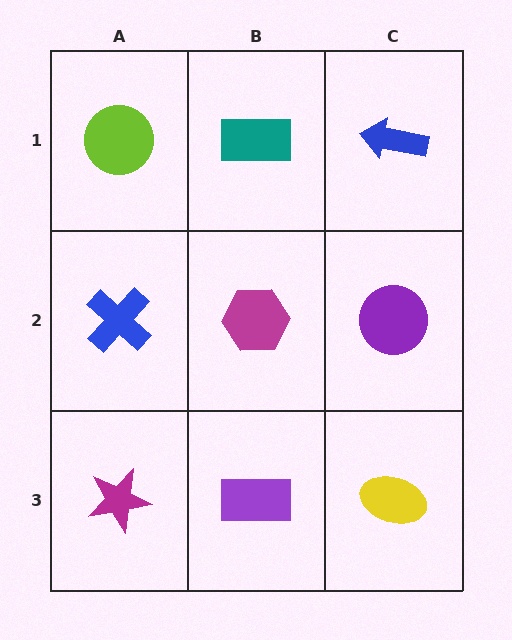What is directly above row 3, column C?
A purple circle.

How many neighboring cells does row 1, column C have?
2.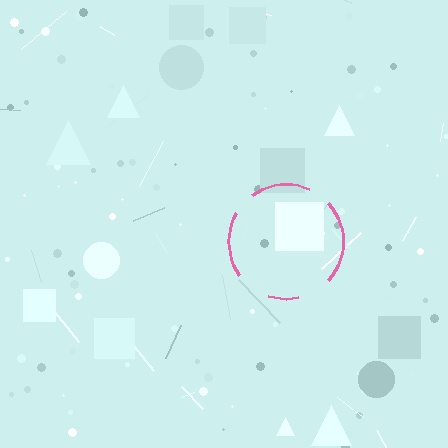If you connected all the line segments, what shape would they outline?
They would outline a circle.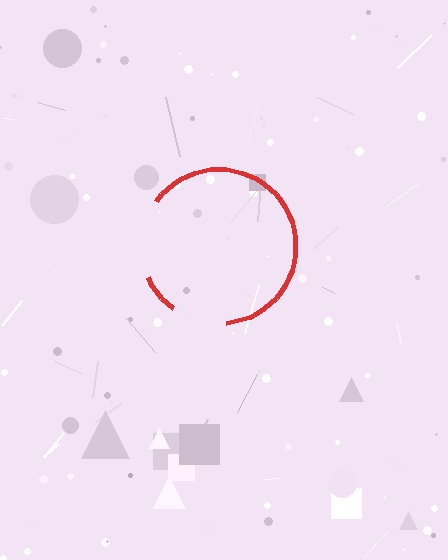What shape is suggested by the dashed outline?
The dashed outline suggests a circle.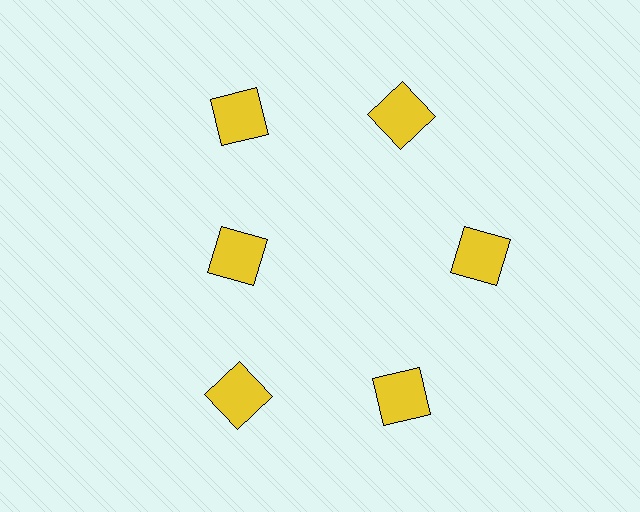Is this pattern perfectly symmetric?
No. The 6 yellow squares are arranged in a ring, but one element near the 9 o'clock position is pulled inward toward the center, breaking the 6-fold rotational symmetry.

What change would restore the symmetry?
The symmetry would be restored by moving it outward, back onto the ring so that all 6 squares sit at equal angles and equal distance from the center.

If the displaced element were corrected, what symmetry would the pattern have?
It would have 6-fold rotational symmetry — the pattern would map onto itself every 60 degrees.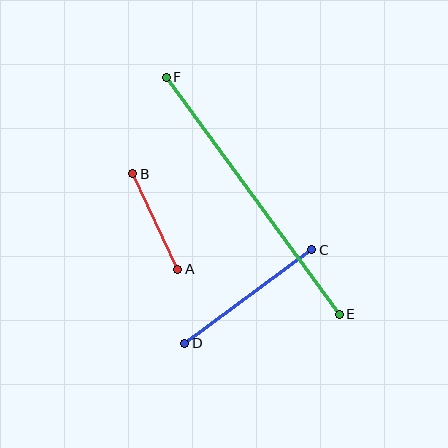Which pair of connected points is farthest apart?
Points E and F are farthest apart.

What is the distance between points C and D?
The distance is approximately 158 pixels.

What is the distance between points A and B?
The distance is approximately 106 pixels.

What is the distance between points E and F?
The distance is approximately 294 pixels.